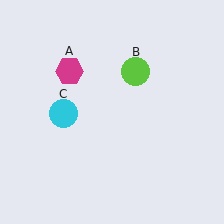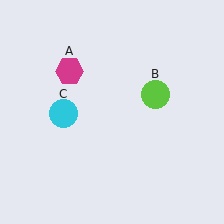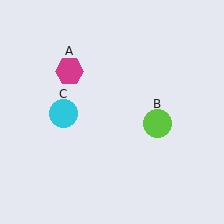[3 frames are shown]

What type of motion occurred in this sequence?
The lime circle (object B) rotated clockwise around the center of the scene.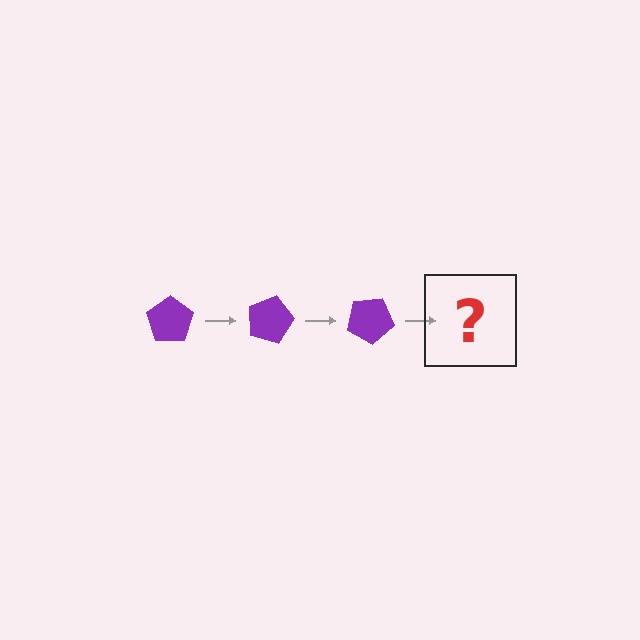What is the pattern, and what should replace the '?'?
The pattern is that the pentagon rotates 15 degrees each step. The '?' should be a purple pentagon rotated 45 degrees.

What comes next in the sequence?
The next element should be a purple pentagon rotated 45 degrees.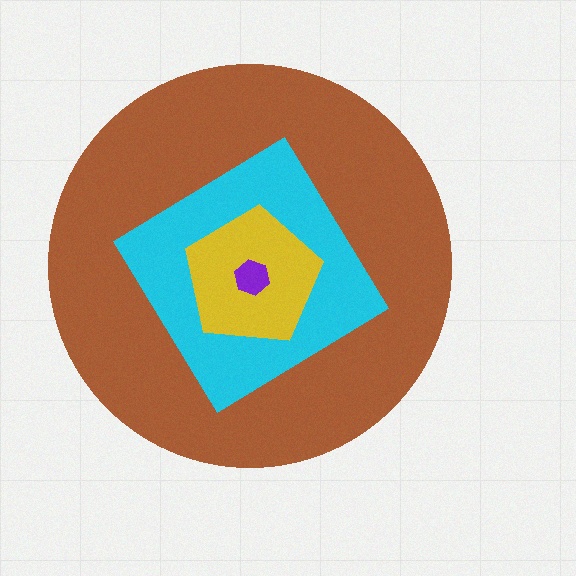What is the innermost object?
The purple hexagon.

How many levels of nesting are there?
4.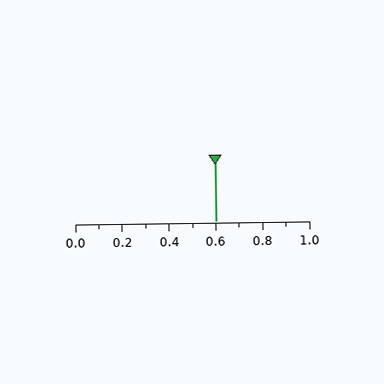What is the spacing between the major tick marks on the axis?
The major ticks are spaced 0.2 apart.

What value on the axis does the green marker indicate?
The marker indicates approximately 0.6.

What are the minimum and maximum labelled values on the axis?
The axis runs from 0.0 to 1.0.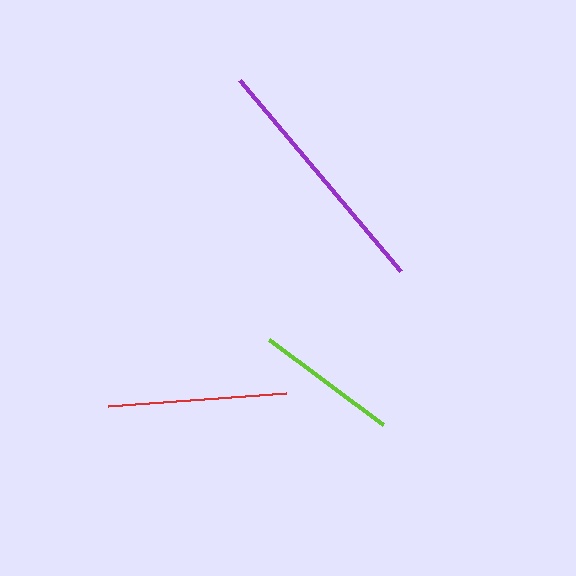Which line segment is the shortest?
The lime line is the shortest at approximately 142 pixels.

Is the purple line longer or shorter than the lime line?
The purple line is longer than the lime line.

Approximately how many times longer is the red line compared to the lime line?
The red line is approximately 1.3 times the length of the lime line.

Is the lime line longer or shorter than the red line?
The red line is longer than the lime line.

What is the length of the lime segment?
The lime segment is approximately 142 pixels long.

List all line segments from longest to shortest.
From longest to shortest: purple, red, lime.